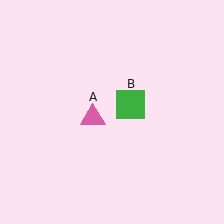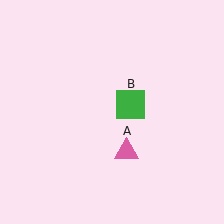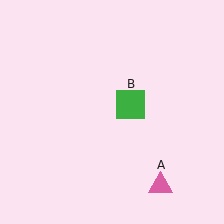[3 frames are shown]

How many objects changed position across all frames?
1 object changed position: pink triangle (object A).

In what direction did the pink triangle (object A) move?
The pink triangle (object A) moved down and to the right.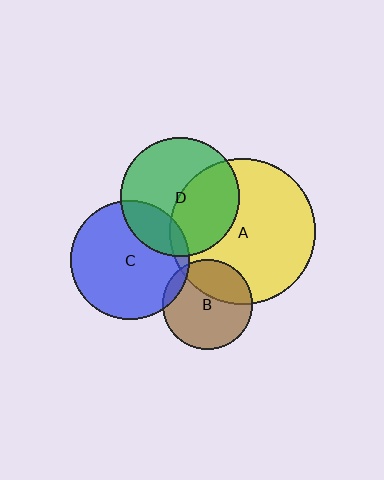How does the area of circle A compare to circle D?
Approximately 1.5 times.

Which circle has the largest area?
Circle A (yellow).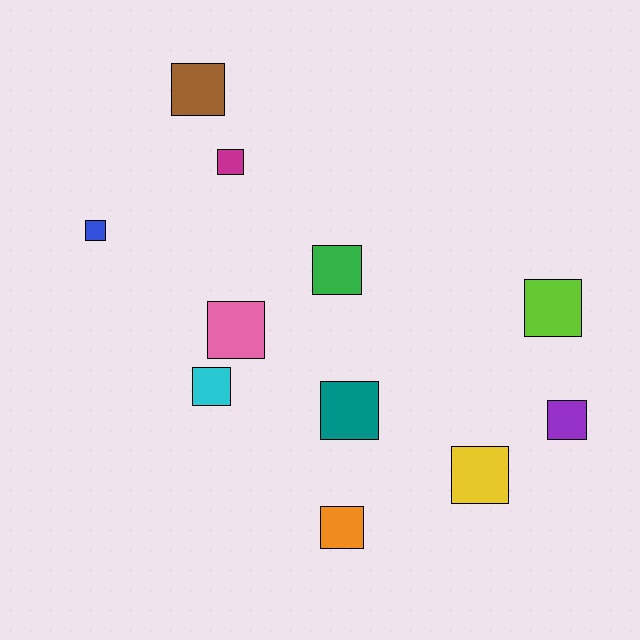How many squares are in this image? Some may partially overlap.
There are 11 squares.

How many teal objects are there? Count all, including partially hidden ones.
There is 1 teal object.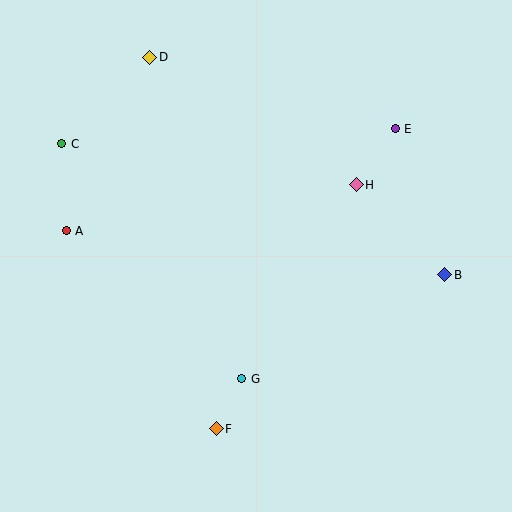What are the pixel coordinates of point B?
Point B is at (445, 275).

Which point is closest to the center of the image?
Point H at (356, 185) is closest to the center.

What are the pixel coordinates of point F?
Point F is at (216, 429).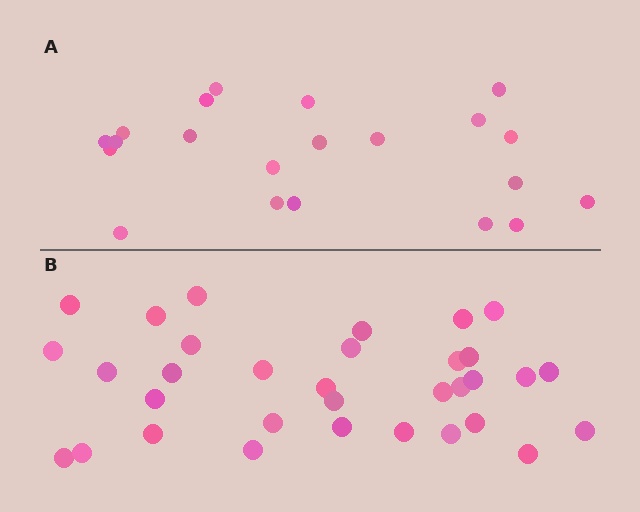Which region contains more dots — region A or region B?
Region B (the bottom region) has more dots.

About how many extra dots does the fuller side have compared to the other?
Region B has roughly 12 or so more dots than region A.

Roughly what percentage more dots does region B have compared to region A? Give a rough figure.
About 55% more.